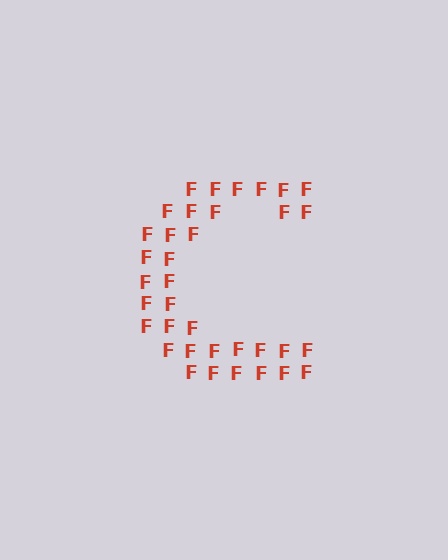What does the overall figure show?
The overall figure shows the letter C.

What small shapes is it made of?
It is made of small letter F's.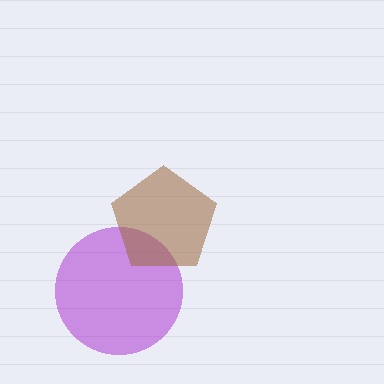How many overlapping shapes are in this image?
There are 2 overlapping shapes in the image.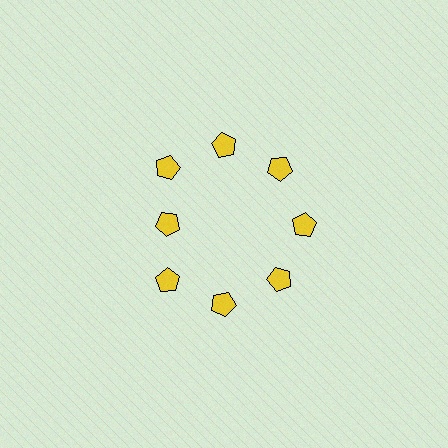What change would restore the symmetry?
The symmetry would be restored by moving it outward, back onto the ring so that all 8 pentagons sit at equal angles and equal distance from the center.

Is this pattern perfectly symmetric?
No. The 8 yellow pentagons are arranged in a ring, but one element near the 9 o'clock position is pulled inward toward the center, breaking the 8-fold rotational symmetry.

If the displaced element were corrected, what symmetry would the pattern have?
It would have 8-fold rotational symmetry — the pattern would map onto itself every 45 degrees.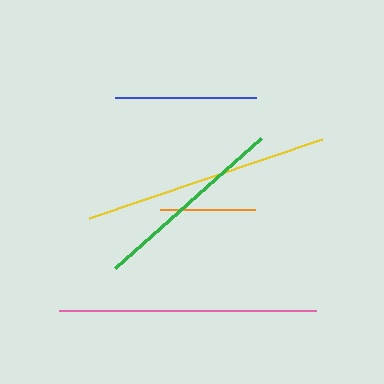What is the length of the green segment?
The green segment is approximately 195 pixels long.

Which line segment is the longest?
The pink line is the longest at approximately 258 pixels.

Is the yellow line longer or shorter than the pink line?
The pink line is longer than the yellow line.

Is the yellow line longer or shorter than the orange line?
The yellow line is longer than the orange line.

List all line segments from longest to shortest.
From longest to shortest: pink, yellow, green, blue, orange.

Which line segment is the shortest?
The orange line is the shortest at approximately 95 pixels.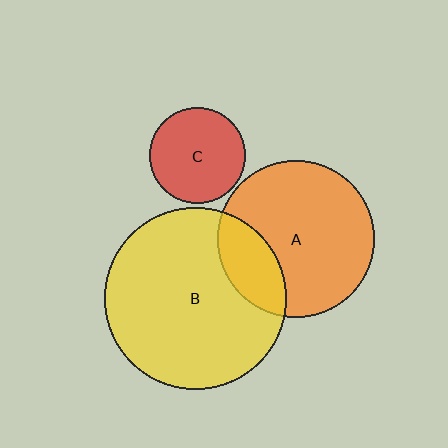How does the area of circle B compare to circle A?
Approximately 1.3 times.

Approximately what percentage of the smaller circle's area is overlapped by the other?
Approximately 25%.